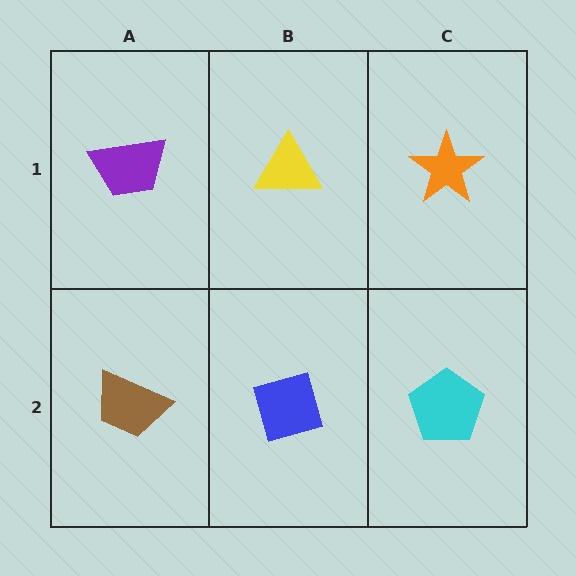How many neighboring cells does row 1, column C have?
2.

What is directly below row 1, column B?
A blue diamond.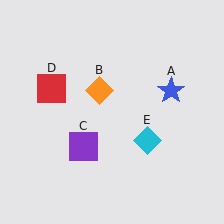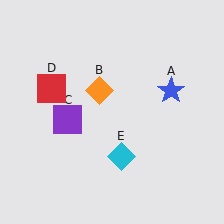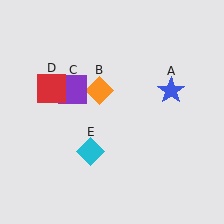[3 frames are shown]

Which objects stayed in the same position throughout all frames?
Blue star (object A) and orange diamond (object B) and red square (object D) remained stationary.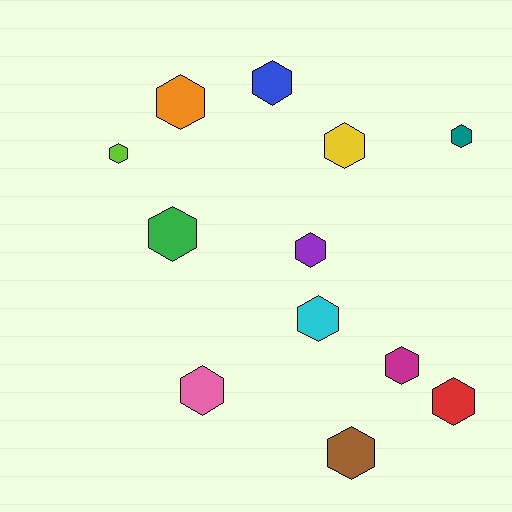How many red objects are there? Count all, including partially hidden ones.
There is 1 red object.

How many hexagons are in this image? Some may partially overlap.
There are 12 hexagons.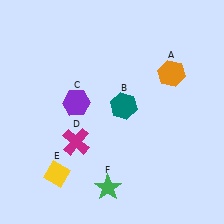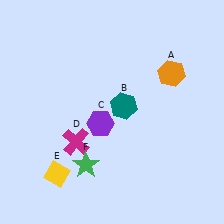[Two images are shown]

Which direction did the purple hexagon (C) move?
The purple hexagon (C) moved right.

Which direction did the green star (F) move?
The green star (F) moved up.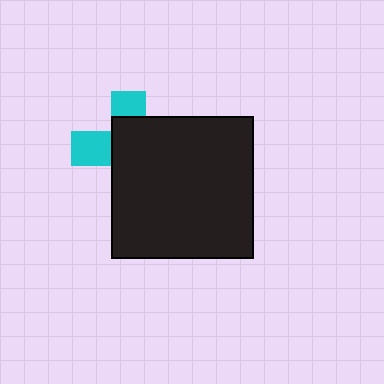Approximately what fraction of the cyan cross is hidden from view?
Roughly 67% of the cyan cross is hidden behind the black square.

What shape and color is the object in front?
The object in front is a black square.